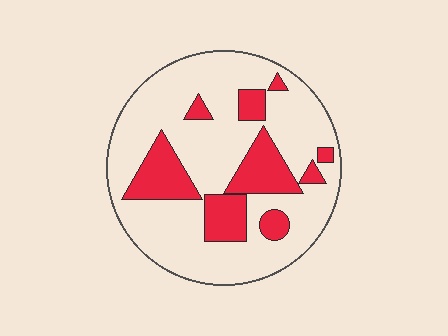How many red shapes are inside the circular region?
9.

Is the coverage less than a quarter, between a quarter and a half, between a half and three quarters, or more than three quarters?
Less than a quarter.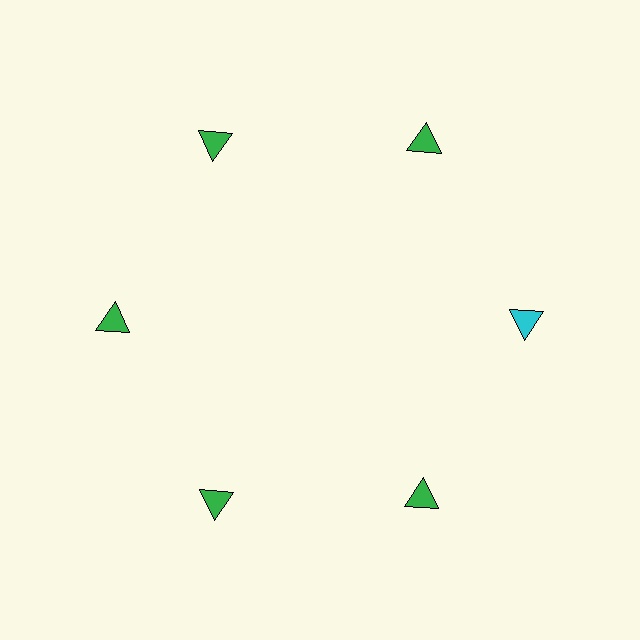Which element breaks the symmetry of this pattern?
The cyan triangle at roughly the 3 o'clock position breaks the symmetry. All other shapes are green triangles.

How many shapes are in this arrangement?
There are 6 shapes arranged in a ring pattern.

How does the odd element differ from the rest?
It has a different color: cyan instead of green.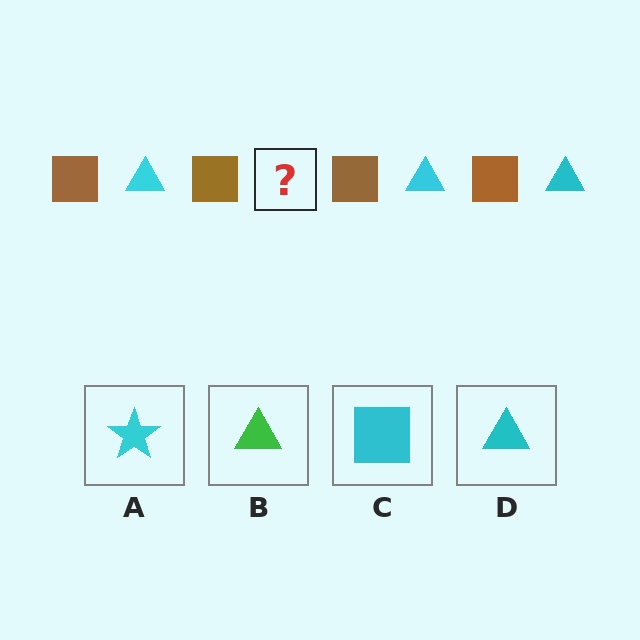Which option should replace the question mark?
Option D.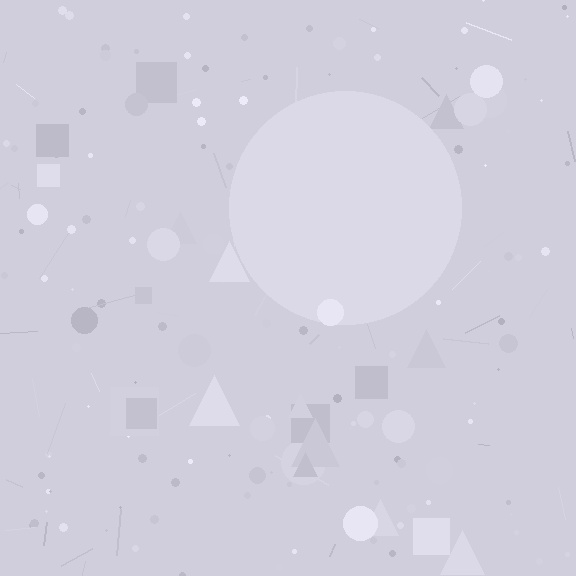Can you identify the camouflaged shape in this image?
The camouflaged shape is a circle.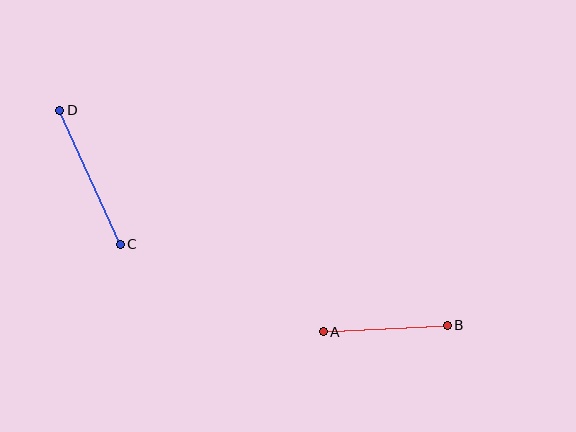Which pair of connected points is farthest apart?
Points C and D are farthest apart.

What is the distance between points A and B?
The distance is approximately 124 pixels.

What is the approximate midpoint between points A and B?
The midpoint is at approximately (385, 328) pixels.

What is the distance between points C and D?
The distance is approximately 147 pixels.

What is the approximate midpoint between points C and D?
The midpoint is at approximately (90, 177) pixels.